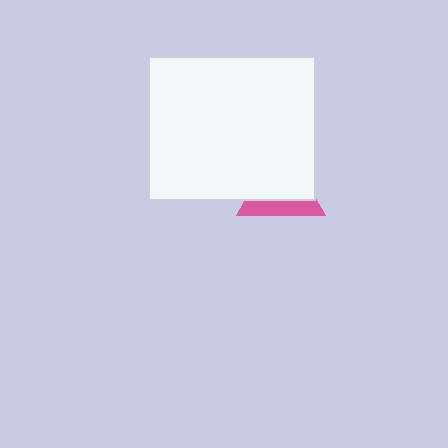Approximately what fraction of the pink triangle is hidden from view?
Roughly 68% of the pink triangle is hidden behind the white rectangle.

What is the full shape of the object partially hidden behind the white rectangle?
The partially hidden object is a pink triangle.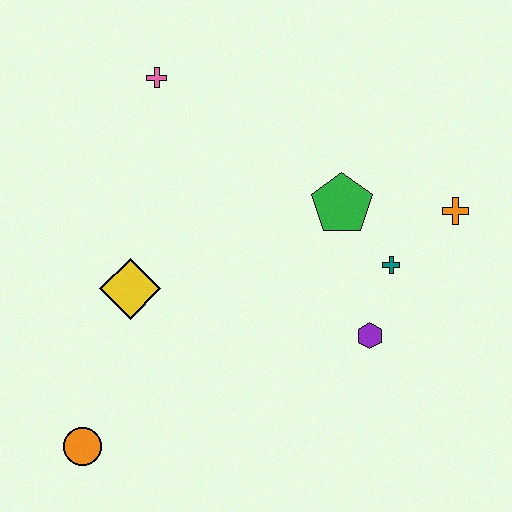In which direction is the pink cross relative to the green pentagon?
The pink cross is to the left of the green pentagon.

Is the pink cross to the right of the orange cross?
No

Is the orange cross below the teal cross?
No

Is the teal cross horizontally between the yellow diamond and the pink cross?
No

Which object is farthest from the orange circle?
The orange cross is farthest from the orange circle.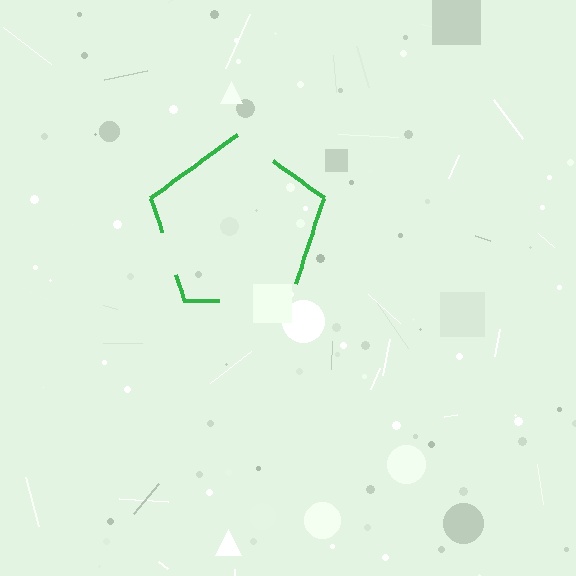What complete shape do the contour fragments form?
The contour fragments form a pentagon.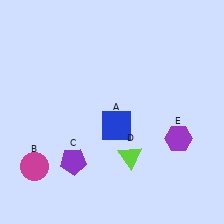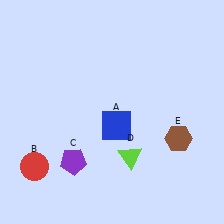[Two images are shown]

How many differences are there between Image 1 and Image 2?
There are 2 differences between the two images.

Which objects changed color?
B changed from magenta to red. E changed from purple to brown.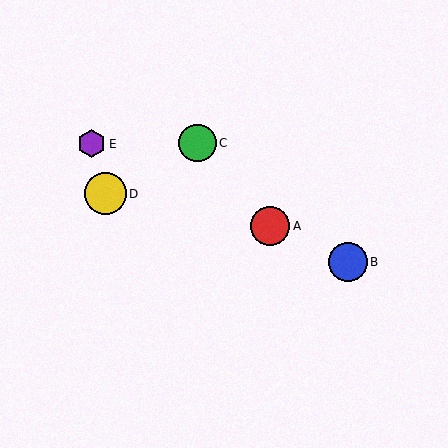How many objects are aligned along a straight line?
3 objects (A, B, E) are aligned along a straight line.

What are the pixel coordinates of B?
Object B is at (348, 262).